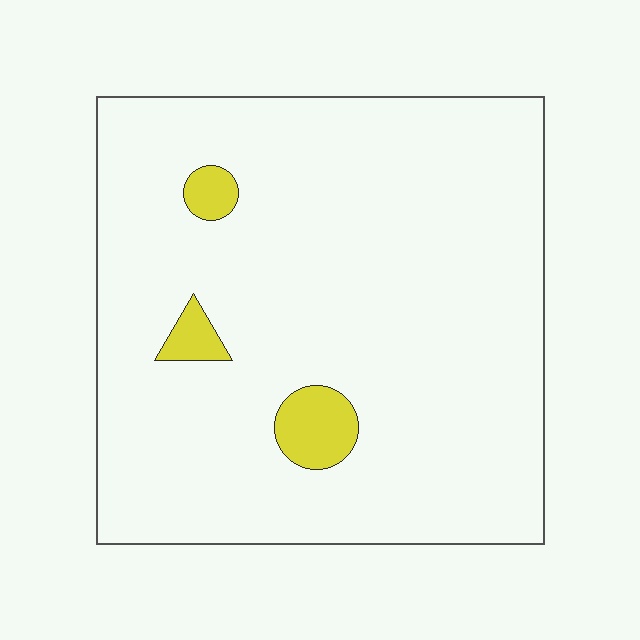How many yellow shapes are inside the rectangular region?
3.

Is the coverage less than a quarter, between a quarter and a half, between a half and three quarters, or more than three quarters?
Less than a quarter.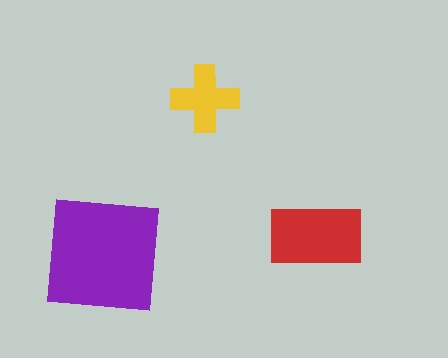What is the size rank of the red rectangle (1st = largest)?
2nd.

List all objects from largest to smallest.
The purple square, the red rectangle, the yellow cross.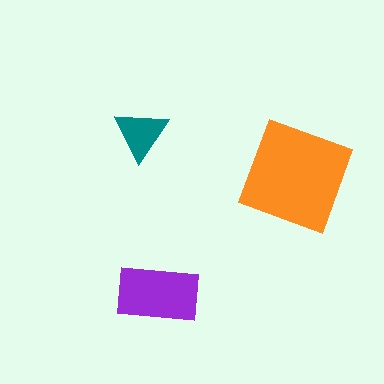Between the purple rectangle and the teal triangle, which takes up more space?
The purple rectangle.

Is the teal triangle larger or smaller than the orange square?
Smaller.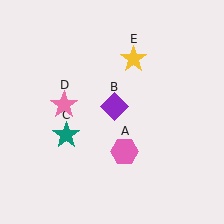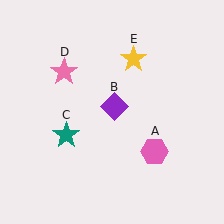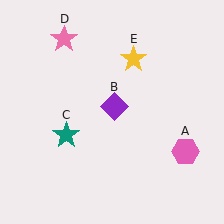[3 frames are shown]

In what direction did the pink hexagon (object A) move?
The pink hexagon (object A) moved right.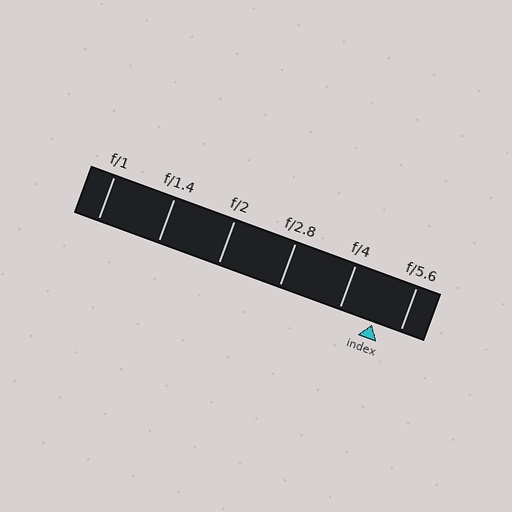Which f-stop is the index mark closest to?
The index mark is closest to f/5.6.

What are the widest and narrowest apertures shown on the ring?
The widest aperture shown is f/1 and the narrowest is f/5.6.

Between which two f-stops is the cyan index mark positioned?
The index mark is between f/4 and f/5.6.